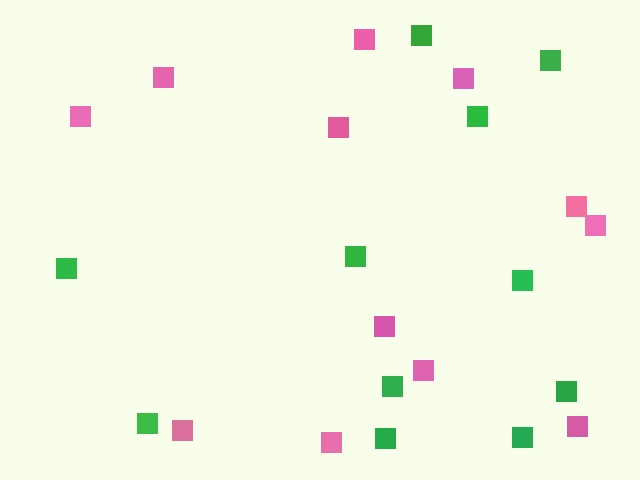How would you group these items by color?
There are 2 groups: one group of pink squares (12) and one group of green squares (11).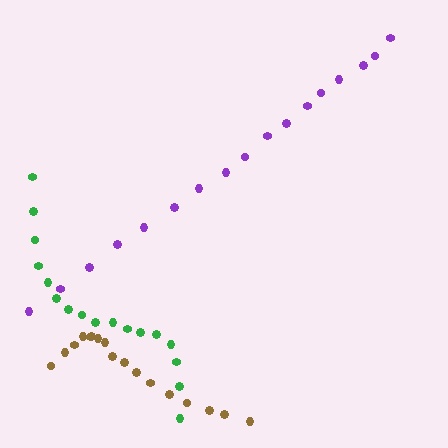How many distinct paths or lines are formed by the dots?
There are 3 distinct paths.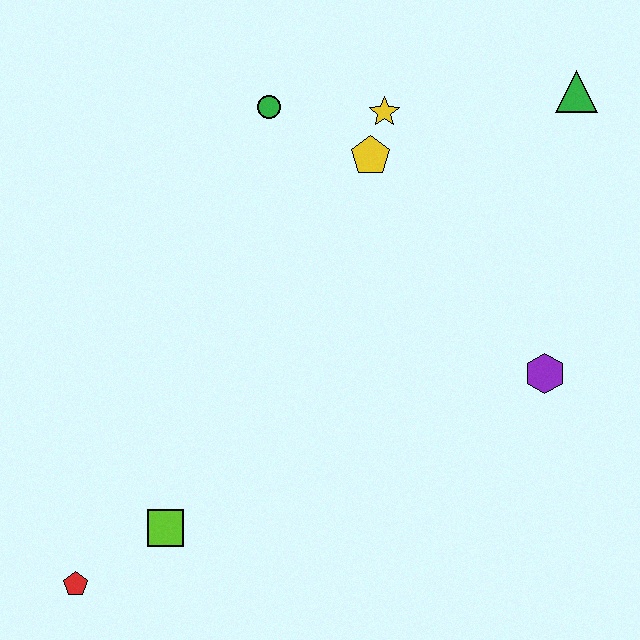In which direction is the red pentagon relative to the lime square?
The red pentagon is to the left of the lime square.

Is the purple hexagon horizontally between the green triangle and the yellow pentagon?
Yes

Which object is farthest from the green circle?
The red pentagon is farthest from the green circle.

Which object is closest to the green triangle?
The yellow star is closest to the green triangle.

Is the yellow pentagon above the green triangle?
No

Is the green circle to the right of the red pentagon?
Yes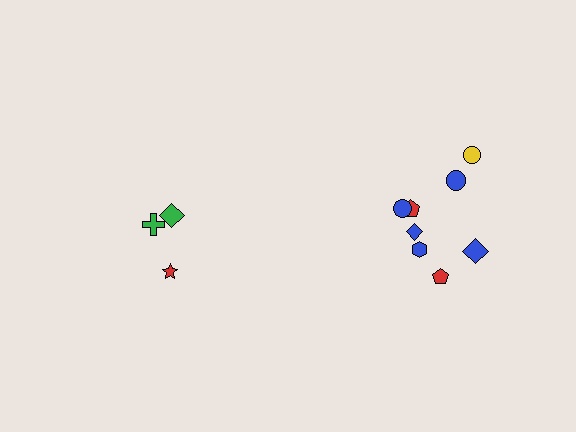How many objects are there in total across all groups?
There are 11 objects.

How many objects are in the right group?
There are 8 objects.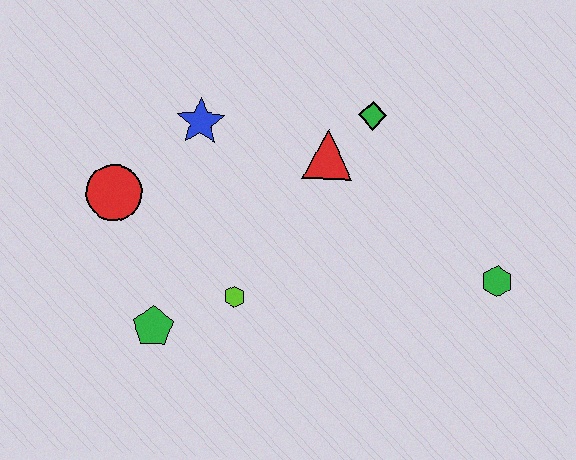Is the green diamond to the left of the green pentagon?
No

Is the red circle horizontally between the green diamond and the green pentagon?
No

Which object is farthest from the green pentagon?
The green hexagon is farthest from the green pentagon.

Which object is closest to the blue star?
The red circle is closest to the blue star.